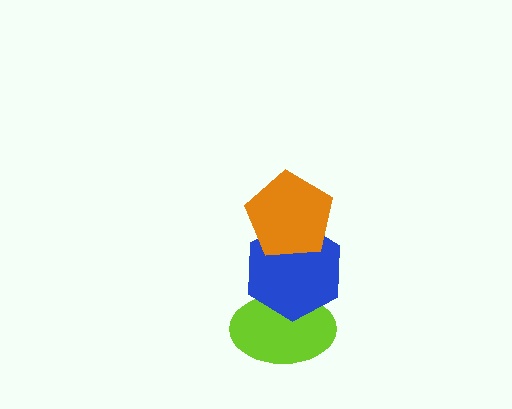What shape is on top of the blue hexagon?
The orange pentagon is on top of the blue hexagon.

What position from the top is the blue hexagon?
The blue hexagon is 2nd from the top.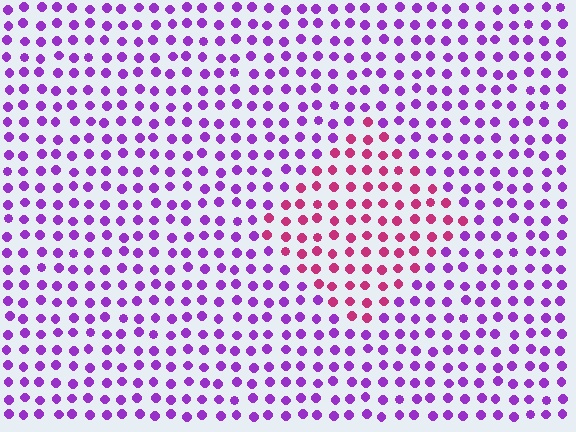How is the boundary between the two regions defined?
The boundary is defined purely by a slight shift in hue (about 49 degrees). Spacing, size, and orientation are identical on both sides.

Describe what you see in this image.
The image is filled with small purple elements in a uniform arrangement. A diamond-shaped region is visible where the elements are tinted to a slightly different hue, forming a subtle color boundary.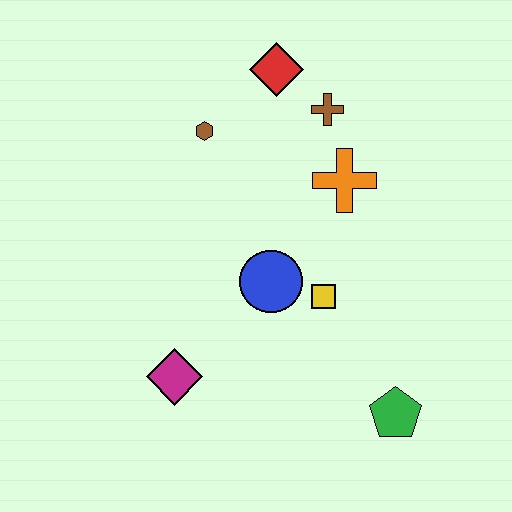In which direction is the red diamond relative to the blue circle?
The red diamond is above the blue circle.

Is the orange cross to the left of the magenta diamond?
No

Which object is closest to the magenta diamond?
The blue circle is closest to the magenta diamond.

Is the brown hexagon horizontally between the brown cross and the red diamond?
No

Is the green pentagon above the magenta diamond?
No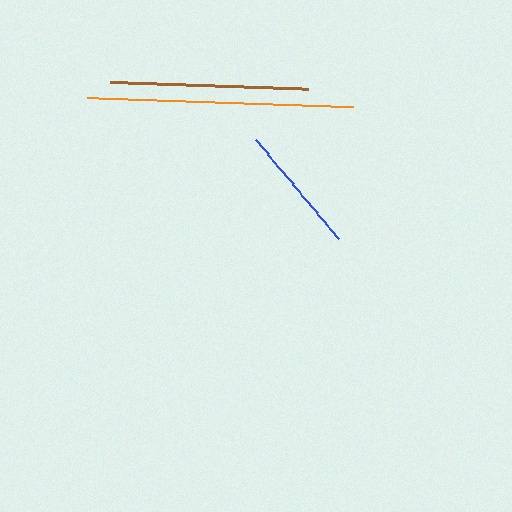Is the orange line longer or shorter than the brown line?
The orange line is longer than the brown line.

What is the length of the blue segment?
The blue segment is approximately 129 pixels long.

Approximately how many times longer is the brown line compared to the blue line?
The brown line is approximately 1.5 times the length of the blue line.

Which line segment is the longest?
The orange line is the longest at approximately 266 pixels.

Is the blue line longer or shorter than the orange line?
The orange line is longer than the blue line.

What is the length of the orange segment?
The orange segment is approximately 266 pixels long.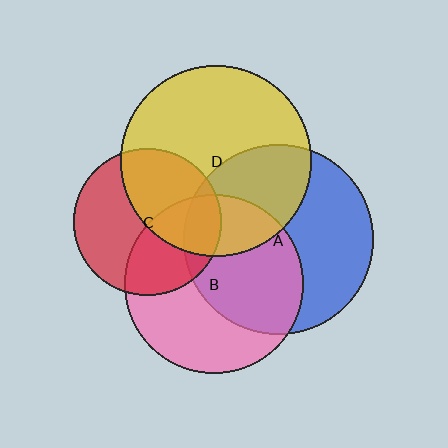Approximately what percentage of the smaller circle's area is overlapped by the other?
Approximately 40%.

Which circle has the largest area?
Circle D (yellow).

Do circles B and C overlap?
Yes.